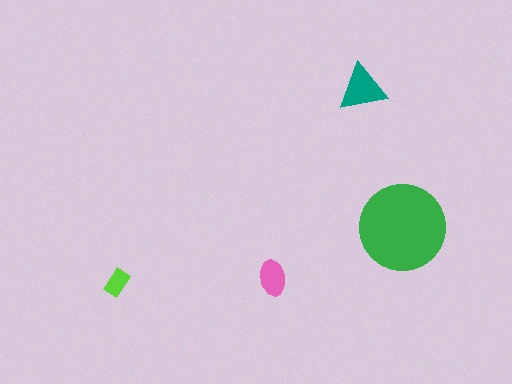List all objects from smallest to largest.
The lime rectangle, the pink ellipse, the teal triangle, the green circle.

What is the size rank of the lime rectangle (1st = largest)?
4th.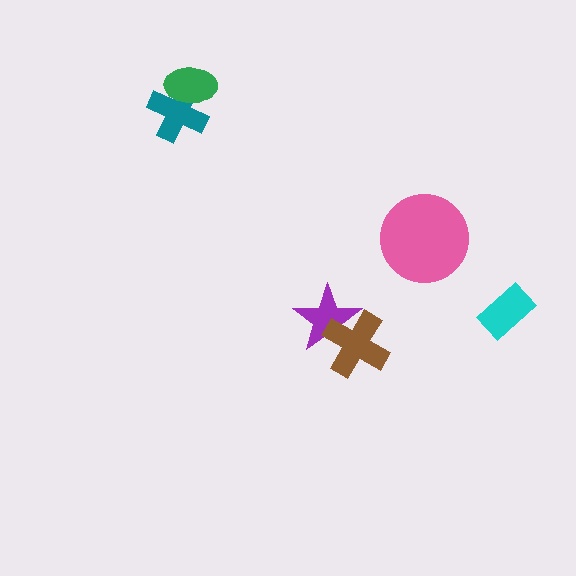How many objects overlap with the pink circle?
0 objects overlap with the pink circle.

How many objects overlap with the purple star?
1 object overlaps with the purple star.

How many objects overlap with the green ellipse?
1 object overlaps with the green ellipse.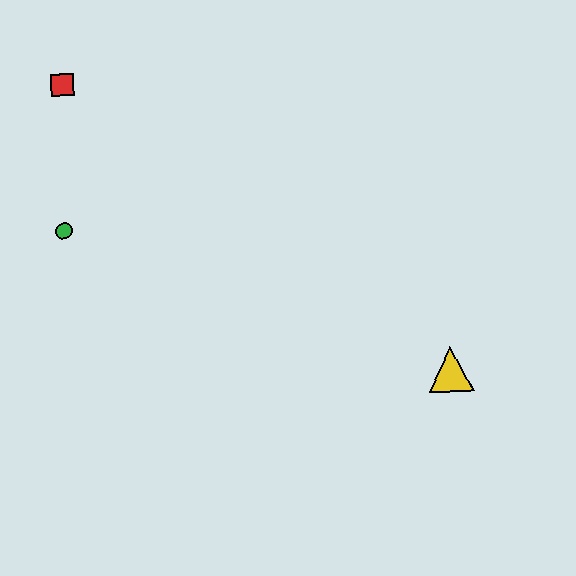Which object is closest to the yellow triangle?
The green circle is closest to the yellow triangle.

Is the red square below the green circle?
No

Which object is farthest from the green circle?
The yellow triangle is farthest from the green circle.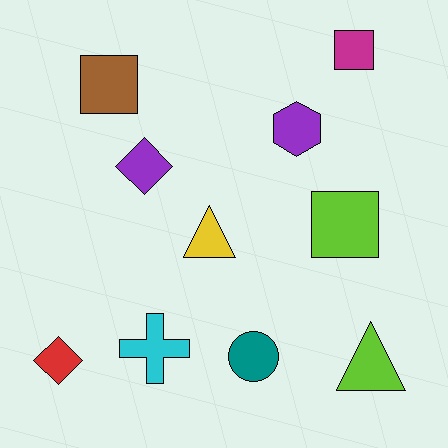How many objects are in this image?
There are 10 objects.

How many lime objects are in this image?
There are 2 lime objects.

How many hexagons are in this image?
There is 1 hexagon.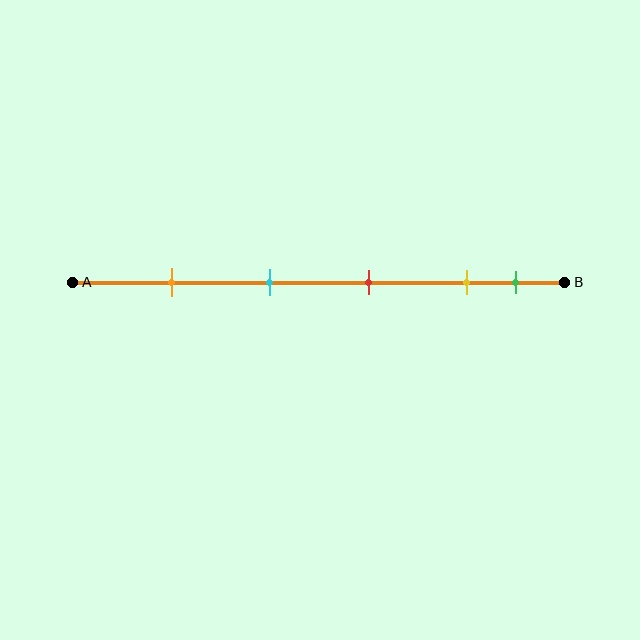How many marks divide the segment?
There are 5 marks dividing the segment.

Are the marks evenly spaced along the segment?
No, the marks are not evenly spaced.